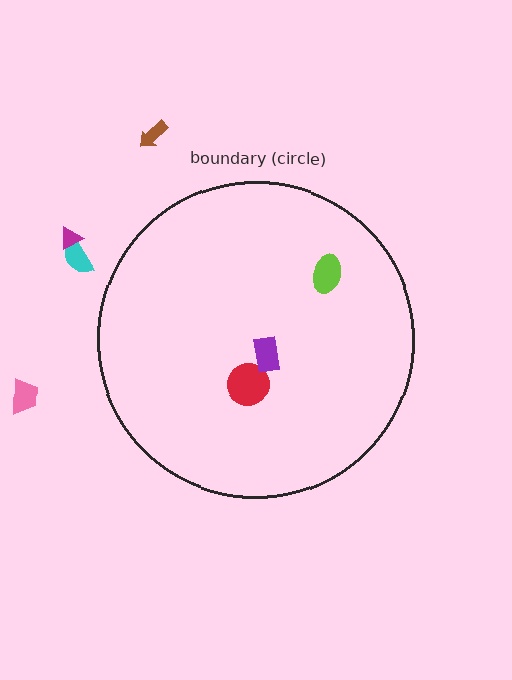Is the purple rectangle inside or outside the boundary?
Inside.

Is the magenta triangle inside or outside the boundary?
Outside.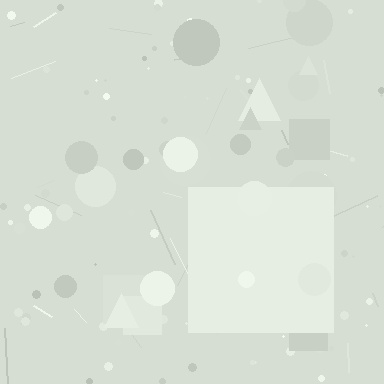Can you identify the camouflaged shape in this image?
The camouflaged shape is a square.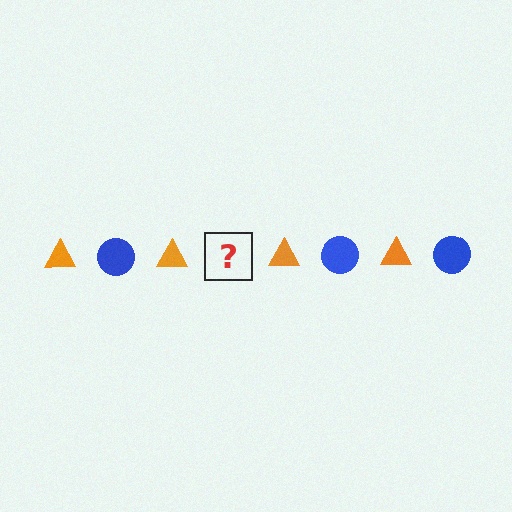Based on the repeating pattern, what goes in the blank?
The blank should be a blue circle.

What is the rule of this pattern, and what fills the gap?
The rule is that the pattern alternates between orange triangle and blue circle. The gap should be filled with a blue circle.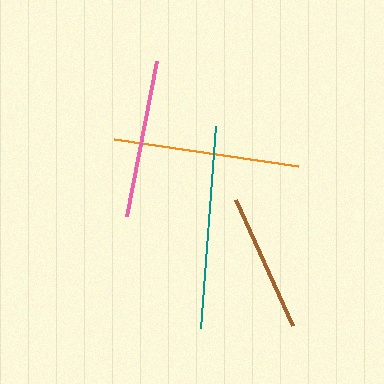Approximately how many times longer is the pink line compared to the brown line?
The pink line is approximately 1.1 times the length of the brown line.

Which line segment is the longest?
The teal line is the longest at approximately 202 pixels.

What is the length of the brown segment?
The brown segment is approximately 138 pixels long.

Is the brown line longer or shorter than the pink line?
The pink line is longer than the brown line.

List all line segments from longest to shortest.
From longest to shortest: teal, orange, pink, brown.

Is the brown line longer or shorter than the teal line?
The teal line is longer than the brown line.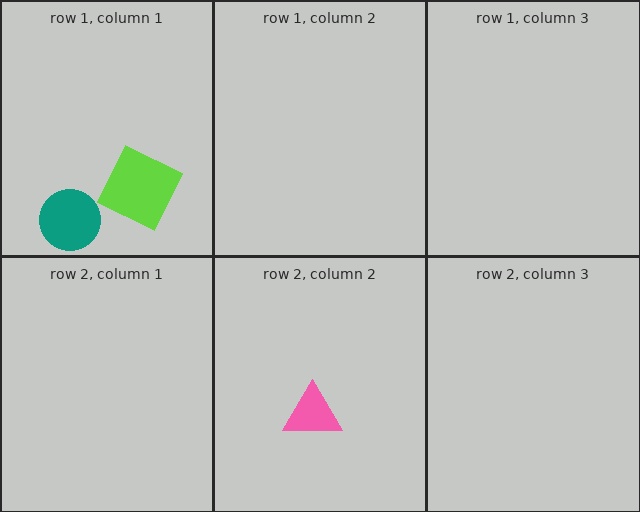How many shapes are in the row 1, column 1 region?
2.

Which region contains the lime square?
The row 1, column 1 region.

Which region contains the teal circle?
The row 1, column 1 region.